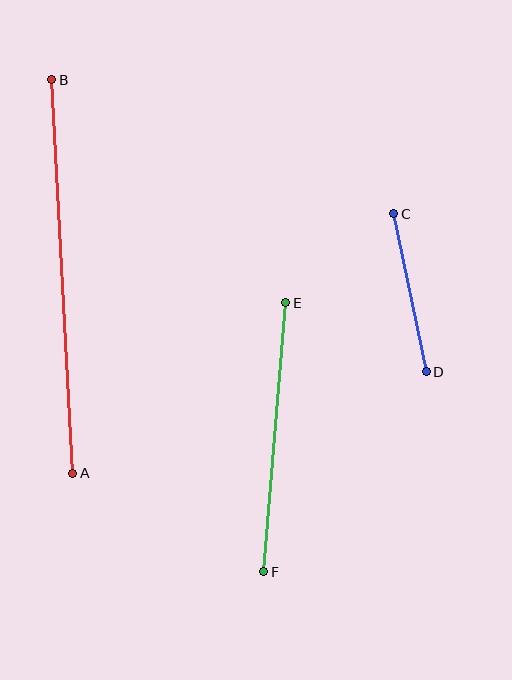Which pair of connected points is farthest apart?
Points A and B are farthest apart.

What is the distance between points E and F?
The distance is approximately 270 pixels.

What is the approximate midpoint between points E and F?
The midpoint is at approximately (275, 437) pixels.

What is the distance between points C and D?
The distance is approximately 161 pixels.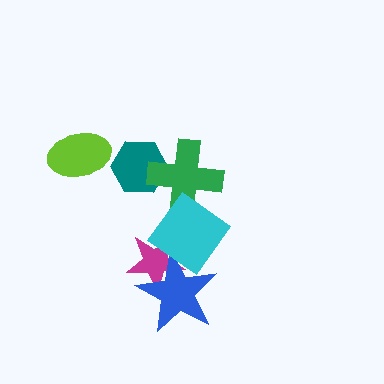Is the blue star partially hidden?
Yes, it is partially covered by another shape.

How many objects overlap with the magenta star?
2 objects overlap with the magenta star.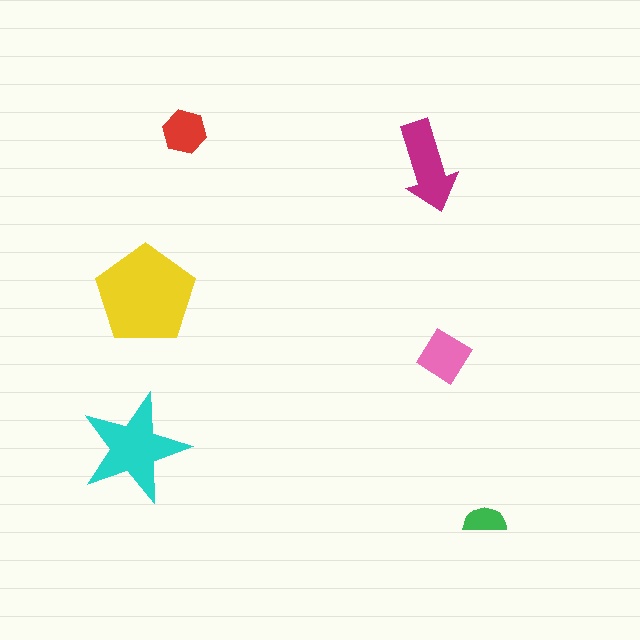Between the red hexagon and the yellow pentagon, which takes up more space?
The yellow pentagon.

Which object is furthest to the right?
The green semicircle is rightmost.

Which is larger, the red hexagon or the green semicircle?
The red hexagon.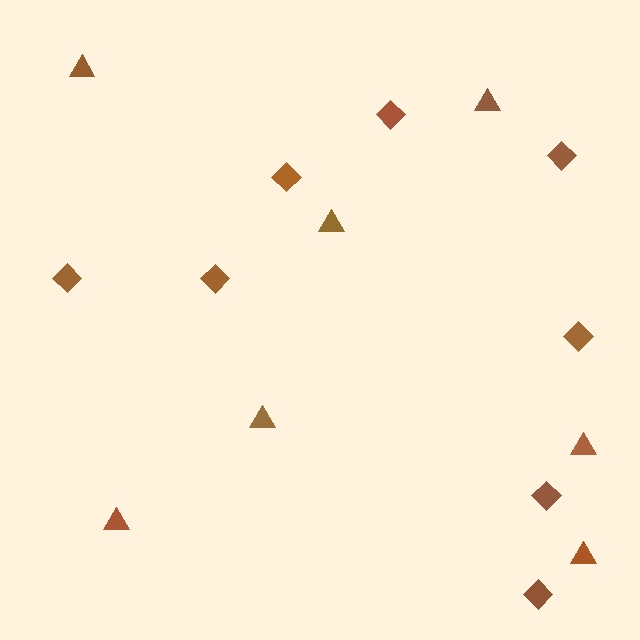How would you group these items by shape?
There are 2 groups: one group of diamonds (8) and one group of triangles (7).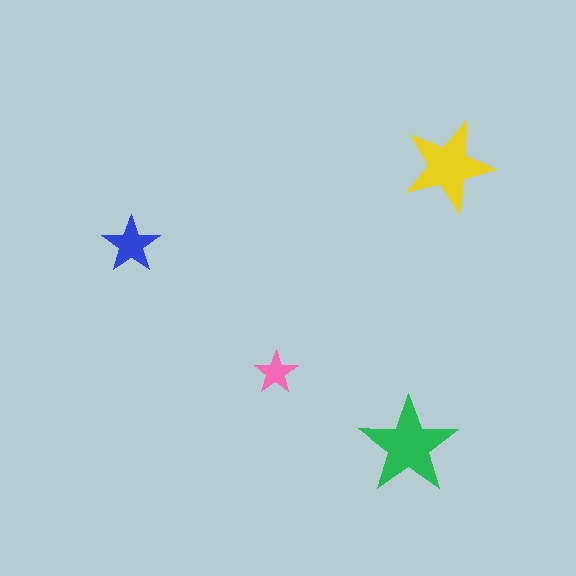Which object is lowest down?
The green star is bottommost.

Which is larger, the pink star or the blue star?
The blue one.